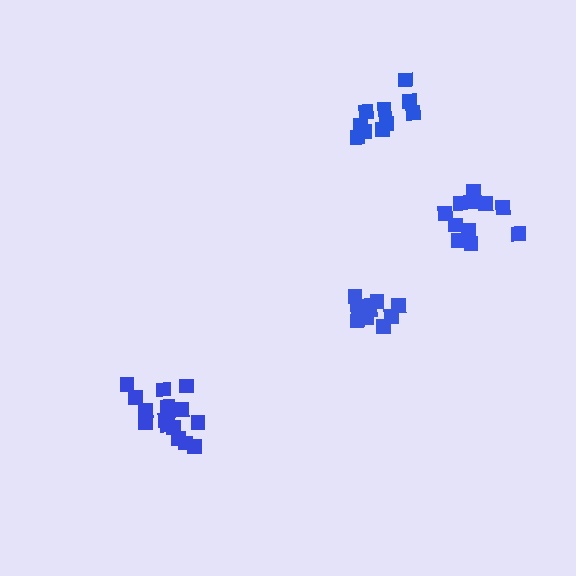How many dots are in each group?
Group 1: 16 dots, Group 2: 10 dots, Group 3: 10 dots, Group 4: 11 dots (47 total).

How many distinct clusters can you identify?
There are 4 distinct clusters.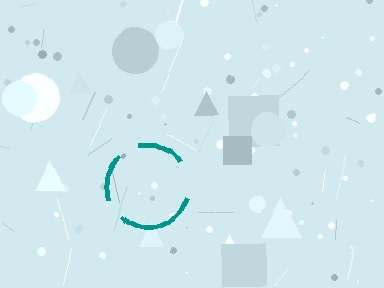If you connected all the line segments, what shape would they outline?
They would outline a circle.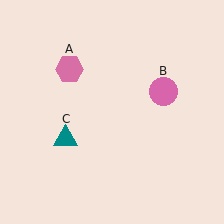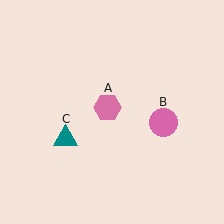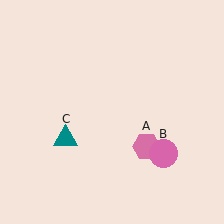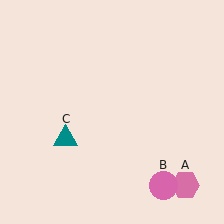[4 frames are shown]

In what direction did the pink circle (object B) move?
The pink circle (object B) moved down.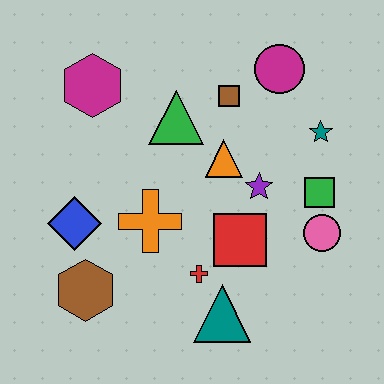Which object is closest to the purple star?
The orange triangle is closest to the purple star.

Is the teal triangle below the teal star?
Yes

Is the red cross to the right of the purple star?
No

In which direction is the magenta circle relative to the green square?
The magenta circle is above the green square.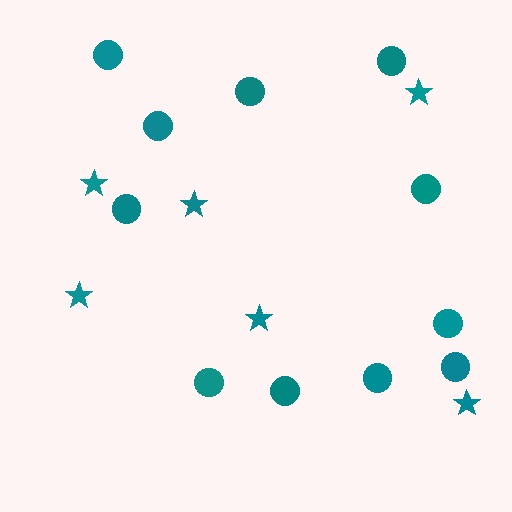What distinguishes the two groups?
There are 2 groups: one group of stars (6) and one group of circles (11).